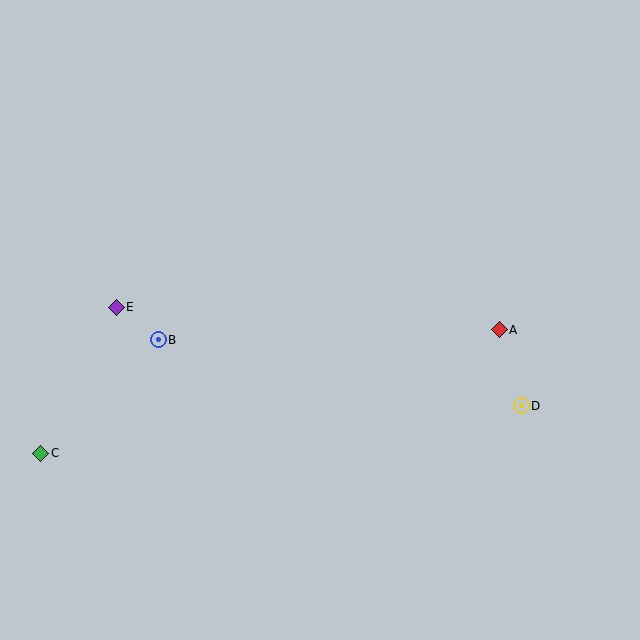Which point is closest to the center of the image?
Point B at (158, 340) is closest to the center.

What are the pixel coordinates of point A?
Point A is at (499, 330).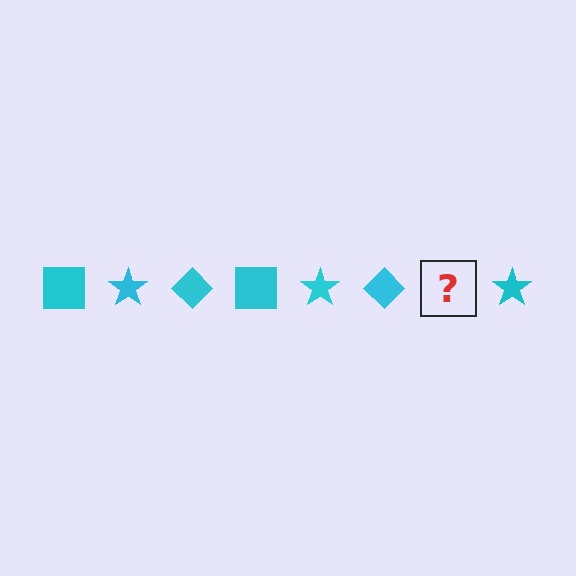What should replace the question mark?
The question mark should be replaced with a cyan square.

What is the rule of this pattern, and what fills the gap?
The rule is that the pattern cycles through square, star, diamond shapes in cyan. The gap should be filled with a cyan square.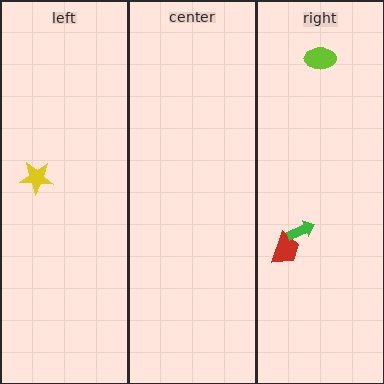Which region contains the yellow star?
The left region.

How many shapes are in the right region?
3.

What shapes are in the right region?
The red trapezoid, the lime ellipse, the green arrow.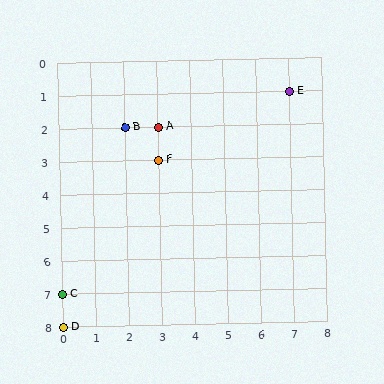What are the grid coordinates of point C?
Point C is at grid coordinates (0, 7).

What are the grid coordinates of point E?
Point E is at grid coordinates (7, 1).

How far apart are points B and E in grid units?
Points B and E are 5 columns and 1 row apart (about 5.1 grid units diagonally).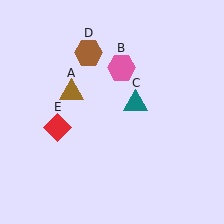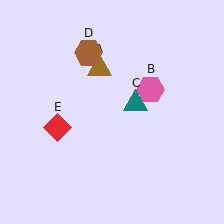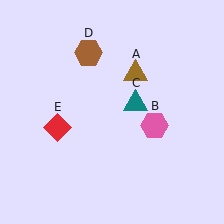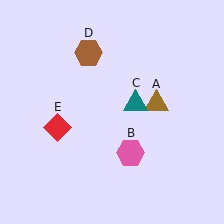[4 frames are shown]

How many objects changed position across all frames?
2 objects changed position: brown triangle (object A), pink hexagon (object B).